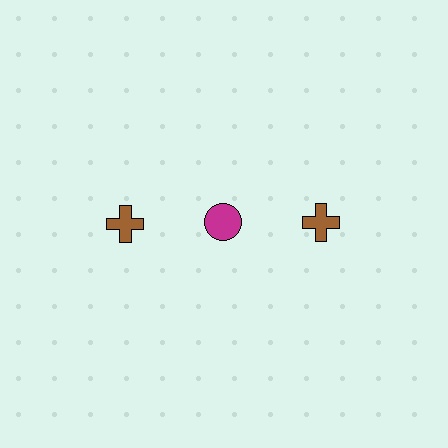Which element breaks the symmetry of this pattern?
The magenta circle in the top row, second from left column breaks the symmetry. All other shapes are brown crosses.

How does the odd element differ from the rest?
It differs in both color (magenta instead of brown) and shape (circle instead of cross).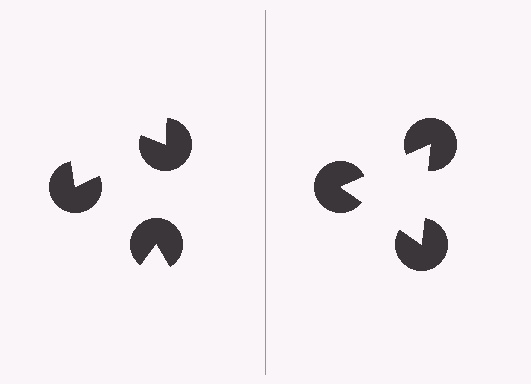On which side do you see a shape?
An illusory triangle appears on the right side. On the left side the wedge cuts are rotated, so no coherent shape forms.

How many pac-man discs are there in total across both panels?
6 — 3 on each side.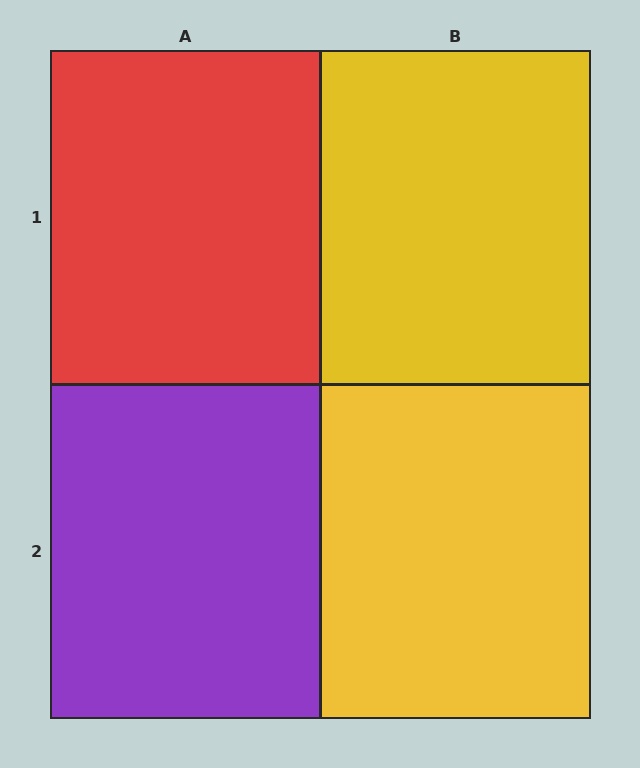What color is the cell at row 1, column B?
Yellow.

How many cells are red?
1 cell is red.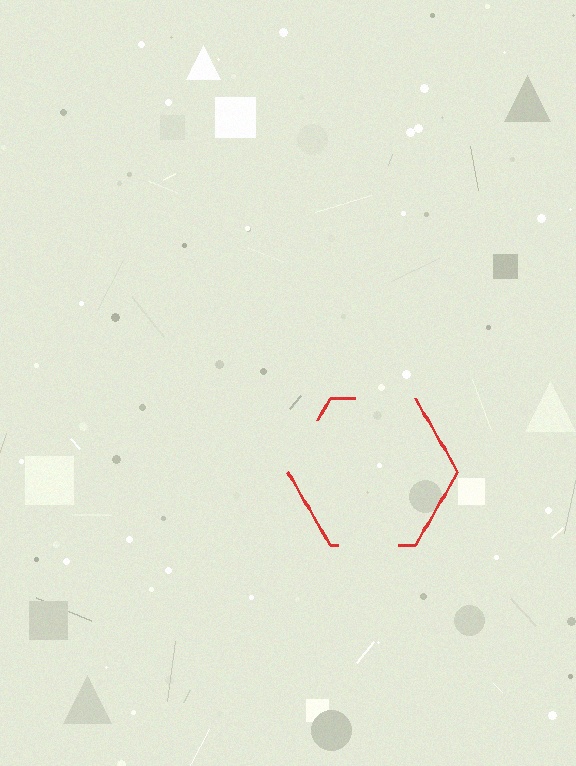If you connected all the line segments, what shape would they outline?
They would outline a hexagon.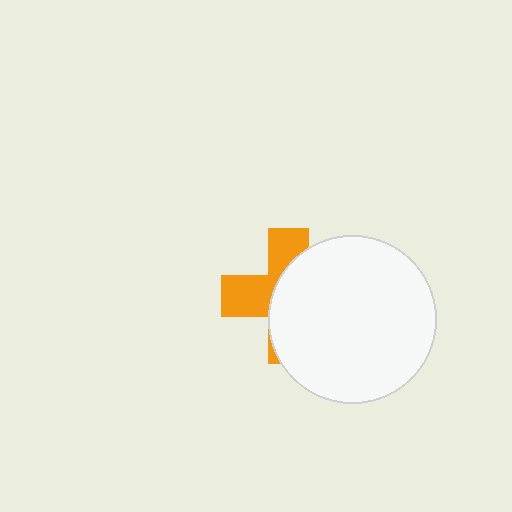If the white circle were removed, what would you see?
You would see the complete orange cross.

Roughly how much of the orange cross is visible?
A small part of it is visible (roughly 40%).